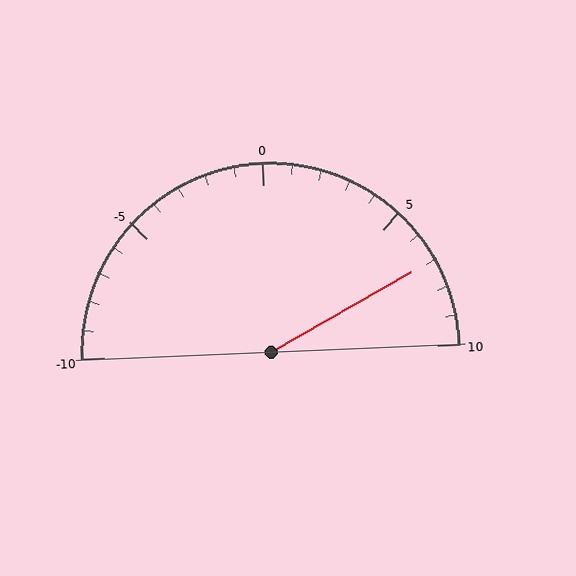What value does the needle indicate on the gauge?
The needle indicates approximately 7.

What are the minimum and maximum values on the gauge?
The gauge ranges from -10 to 10.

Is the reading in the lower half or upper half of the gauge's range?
The reading is in the upper half of the range (-10 to 10).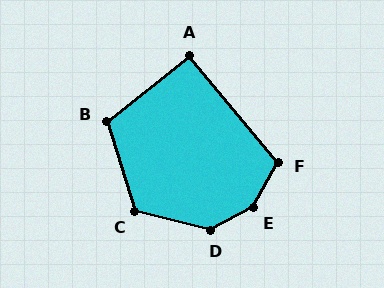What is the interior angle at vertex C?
Approximately 121 degrees (obtuse).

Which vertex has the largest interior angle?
E, at approximately 147 degrees.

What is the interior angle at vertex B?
Approximately 111 degrees (obtuse).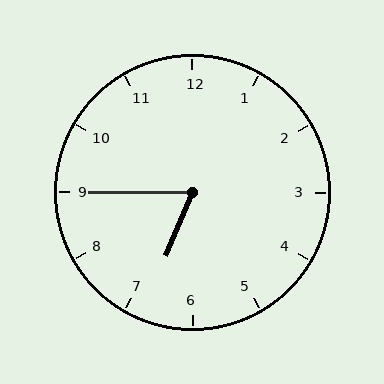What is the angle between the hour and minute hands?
Approximately 68 degrees.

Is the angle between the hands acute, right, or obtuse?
It is acute.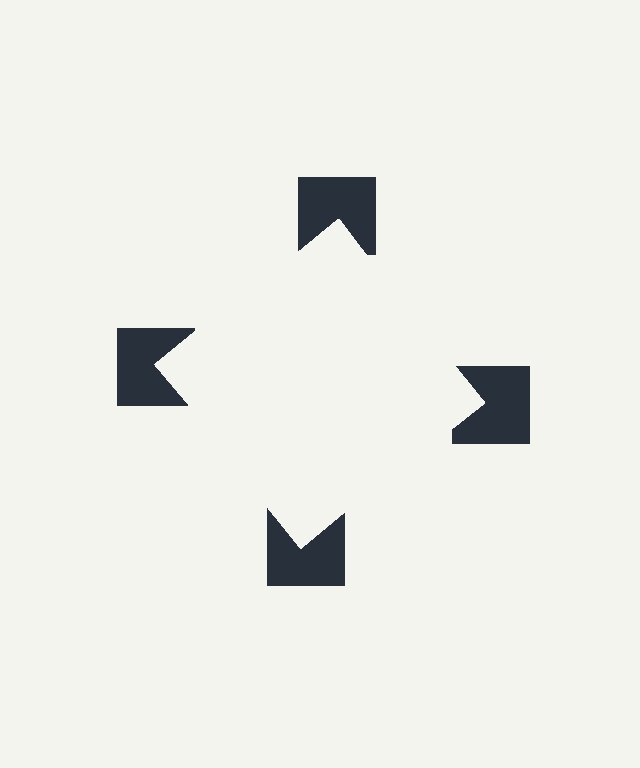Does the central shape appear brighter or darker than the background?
It typically appears slightly brighter than the background, even though no actual brightness change is drawn.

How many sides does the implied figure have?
4 sides.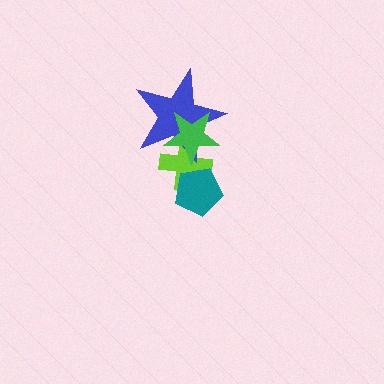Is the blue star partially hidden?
Yes, it is partially covered by another shape.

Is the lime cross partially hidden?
Yes, it is partially covered by another shape.